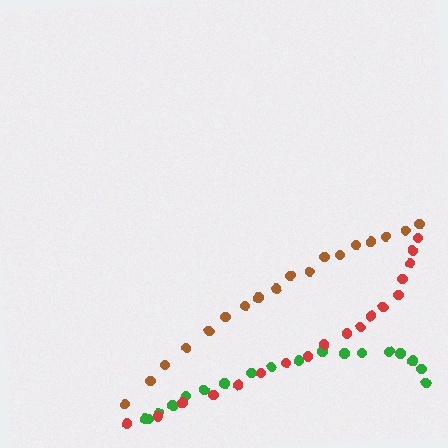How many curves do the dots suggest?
There are 3 distinct paths.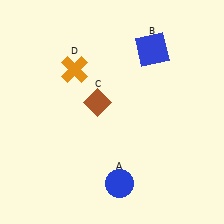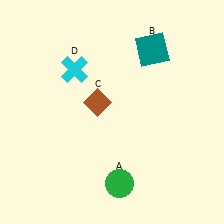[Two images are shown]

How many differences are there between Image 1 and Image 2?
There are 3 differences between the two images.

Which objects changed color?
A changed from blue to green. B changed from blue to teal. D changed from orange to cyan.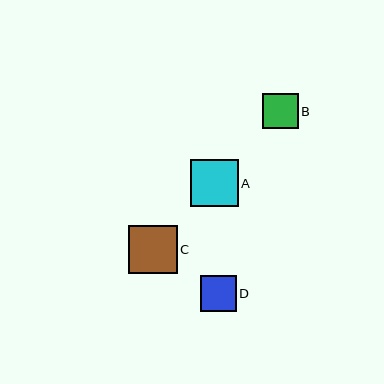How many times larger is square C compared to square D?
Square C is approximately 1.4 times the size of square D.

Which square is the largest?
Square C is the largest with a size of approximately 48 pixels.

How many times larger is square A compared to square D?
Square A is approximately 1.3 times the size of square D.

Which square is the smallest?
Square D is the smallest with a size of approximately 36 pixels.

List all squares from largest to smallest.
From largest to smallest: C, A, B, D.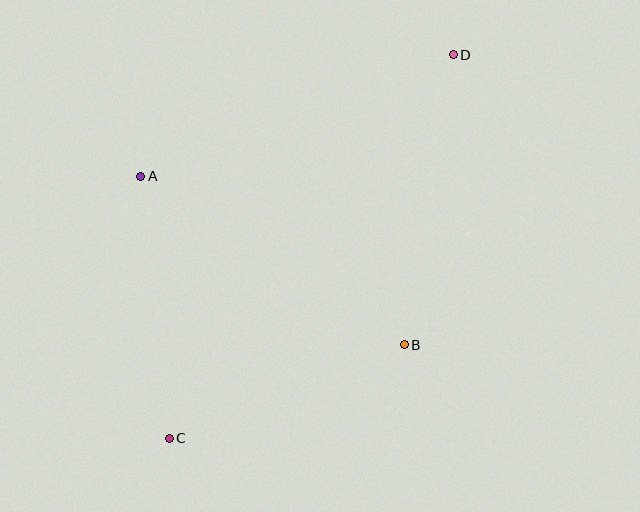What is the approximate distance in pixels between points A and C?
The distance between A and C is approximately 263 pixels.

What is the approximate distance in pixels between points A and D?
The distance between A and D is approximately 336 pixels.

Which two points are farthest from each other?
Points C and D are farthest from each other.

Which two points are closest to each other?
Points B and C are closest to each other.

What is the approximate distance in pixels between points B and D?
The distance between B and D is approximately 295 pixels.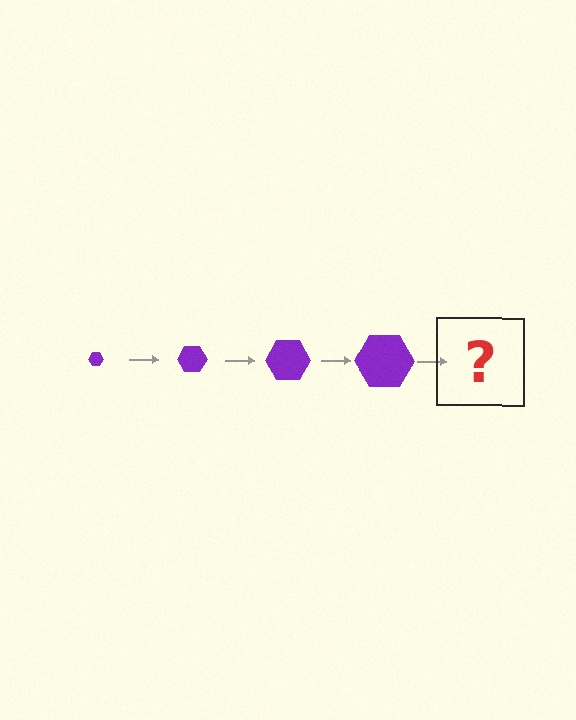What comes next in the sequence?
The next element should be a purple hexagon, larger than the previous one.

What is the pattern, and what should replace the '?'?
The pattern is that the hexagon gets progressively larger each step. The '?' should be a purple hexagon, larger than the previous one.